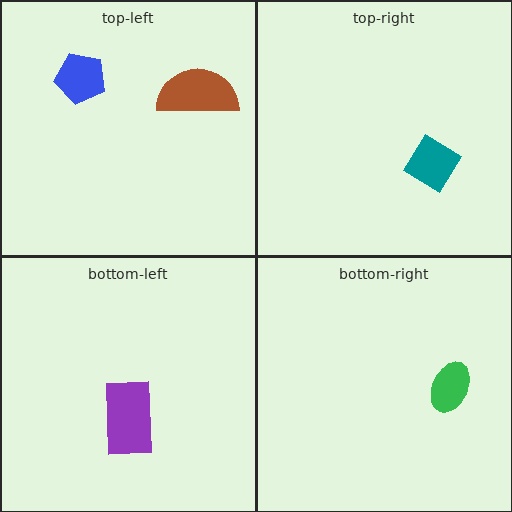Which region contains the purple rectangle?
The bottom-left region.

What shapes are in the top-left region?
The blue pentagon, the brown semicircle.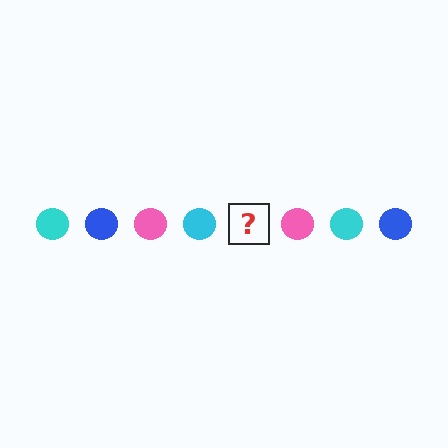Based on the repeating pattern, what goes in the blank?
The blank should be a blue circle.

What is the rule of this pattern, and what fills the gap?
The rule is that the pattern cycles through cyan, blue, pink circles. The gap should be filled with a blue circle.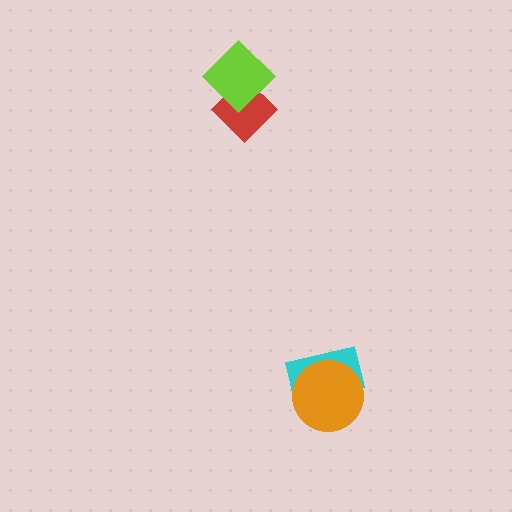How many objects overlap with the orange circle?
1 object overlaps with the orange circle.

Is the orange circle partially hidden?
No, no other shape covers it.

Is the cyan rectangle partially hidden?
Yes, it is partially covered by another shape.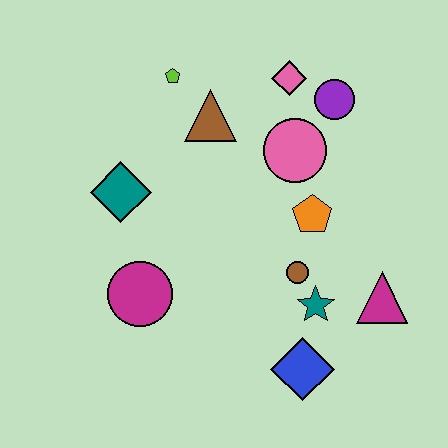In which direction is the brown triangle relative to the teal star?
The brown triangle is above the teal star.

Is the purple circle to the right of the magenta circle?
Yes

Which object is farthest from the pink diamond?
The blue diamond is farthest from the pink diamond.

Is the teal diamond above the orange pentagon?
Yes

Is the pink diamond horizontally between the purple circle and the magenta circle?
Yes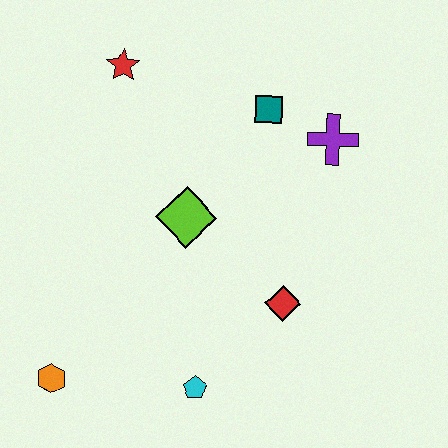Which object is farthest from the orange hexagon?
The purple cross is farthest from the orange hexagon.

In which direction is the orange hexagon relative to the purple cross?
The orange hexagon is to the left of the purple cross.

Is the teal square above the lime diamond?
Yes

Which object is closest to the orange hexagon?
The cyan pentagon is closest to the orange hexagon.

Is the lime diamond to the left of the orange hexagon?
No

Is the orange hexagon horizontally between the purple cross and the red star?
No